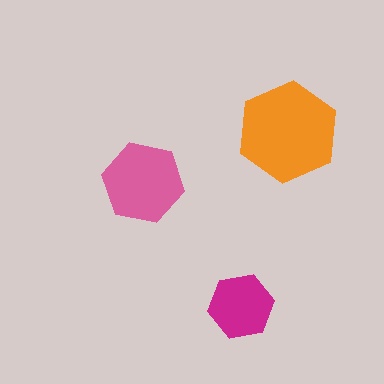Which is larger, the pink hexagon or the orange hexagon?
The orange one.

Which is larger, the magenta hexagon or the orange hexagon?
The orange one.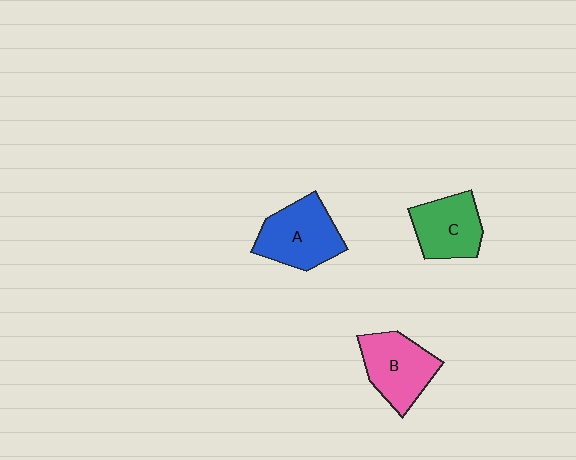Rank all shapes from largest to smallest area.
From largest to smallest: A (blue), B (pink), C (green).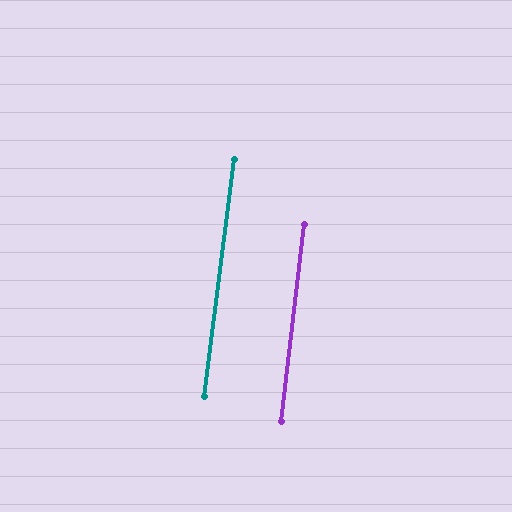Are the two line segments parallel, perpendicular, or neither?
Parallel — their directions differ by only 0.4°.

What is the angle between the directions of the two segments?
Approximately 0 degrees.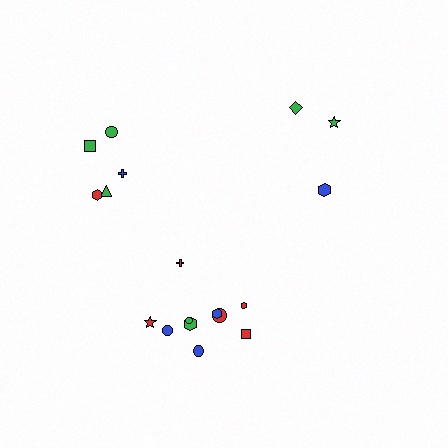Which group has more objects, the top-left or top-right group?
The top-left group.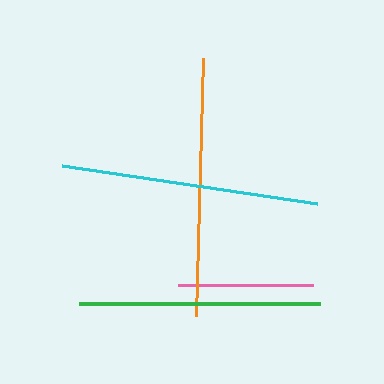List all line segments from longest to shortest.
From longest to shortest: orange, cyan, green, pink.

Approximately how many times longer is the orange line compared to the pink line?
The orange line is approximately 1.9 times the length of the pink line.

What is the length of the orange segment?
The orange segment is approximately 258 pixels long.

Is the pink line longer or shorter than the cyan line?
The cyan line is longer than the pink line.